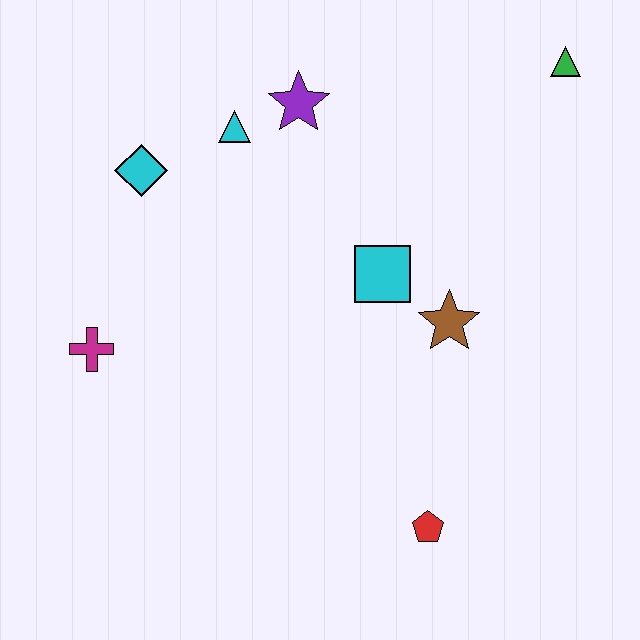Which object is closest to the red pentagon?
The brown star is closest to the red pentagon.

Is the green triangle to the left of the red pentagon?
No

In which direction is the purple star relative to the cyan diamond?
The purple star is to the right of the cyan diamond.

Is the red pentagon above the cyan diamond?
No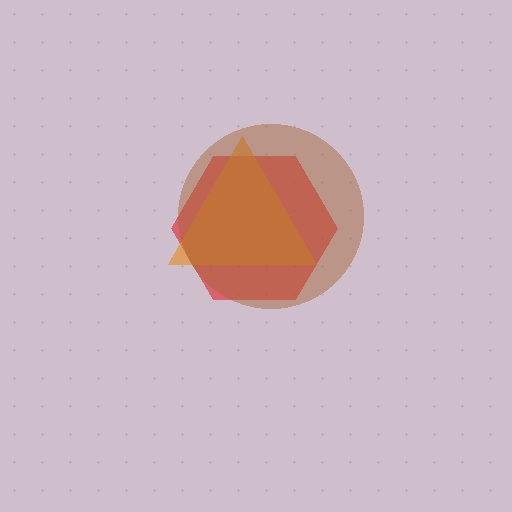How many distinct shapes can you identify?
There are 3 distinct shapes: a red hexagon, an orange triangle, a brown circle.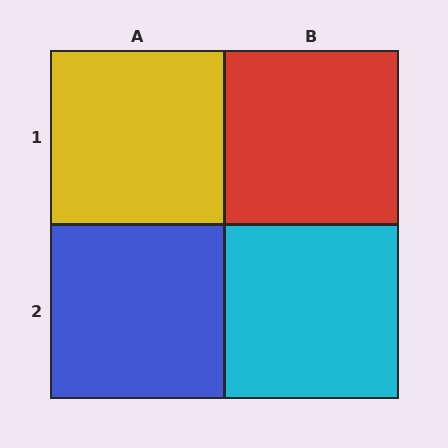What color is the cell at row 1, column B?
Red.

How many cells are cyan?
1 cell is cyan.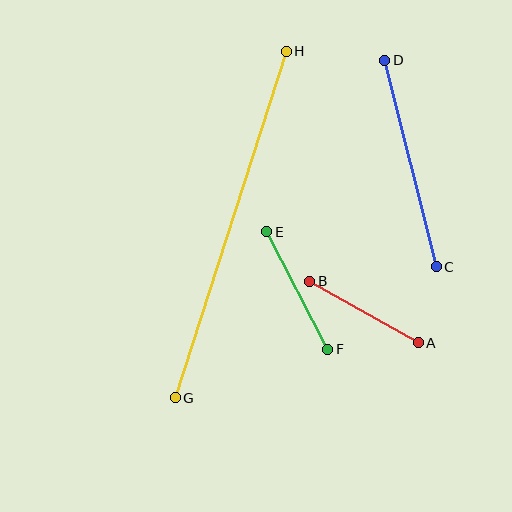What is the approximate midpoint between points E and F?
The midpoint is at approximately (297, 290) pixels.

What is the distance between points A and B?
The distance is approximately 125 pixels.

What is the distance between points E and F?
The distance is approximately 132 pixels.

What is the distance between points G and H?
The distance is approximately 364 pixels.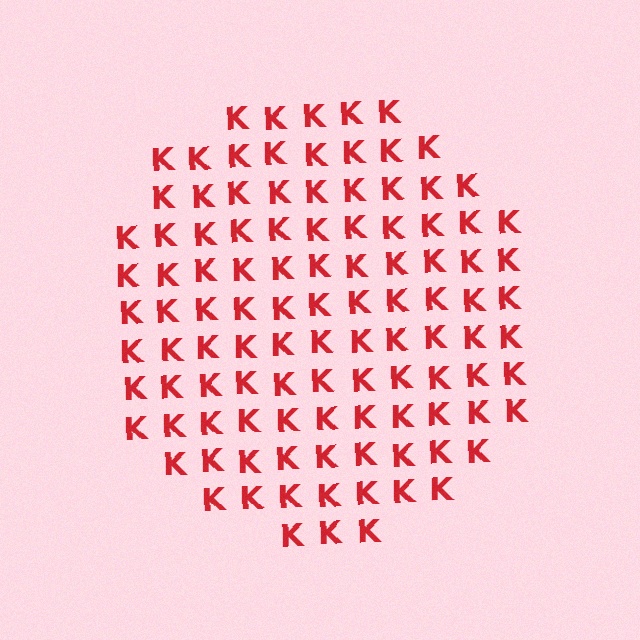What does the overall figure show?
The overall figure shows a circle.